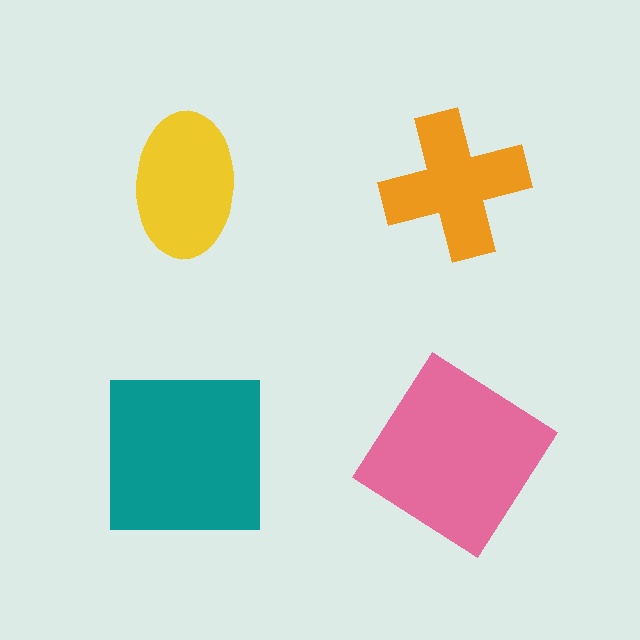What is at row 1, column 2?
An orange cross.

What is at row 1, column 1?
A yellow ellipse.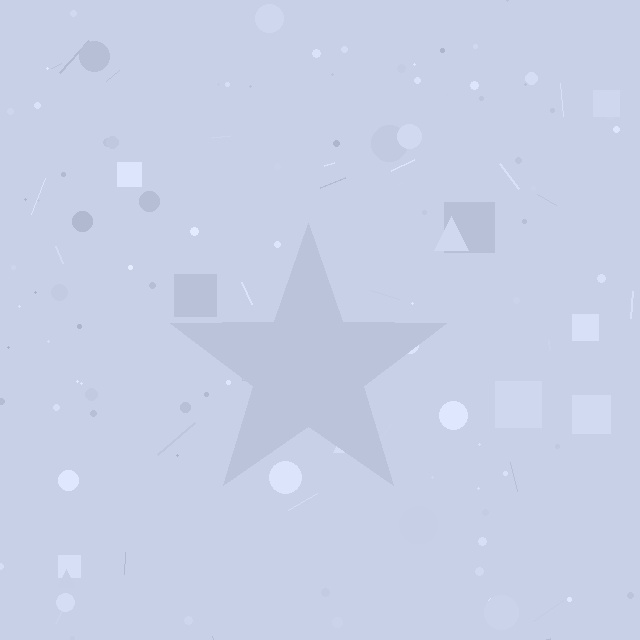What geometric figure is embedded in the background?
A star is embedded in the background.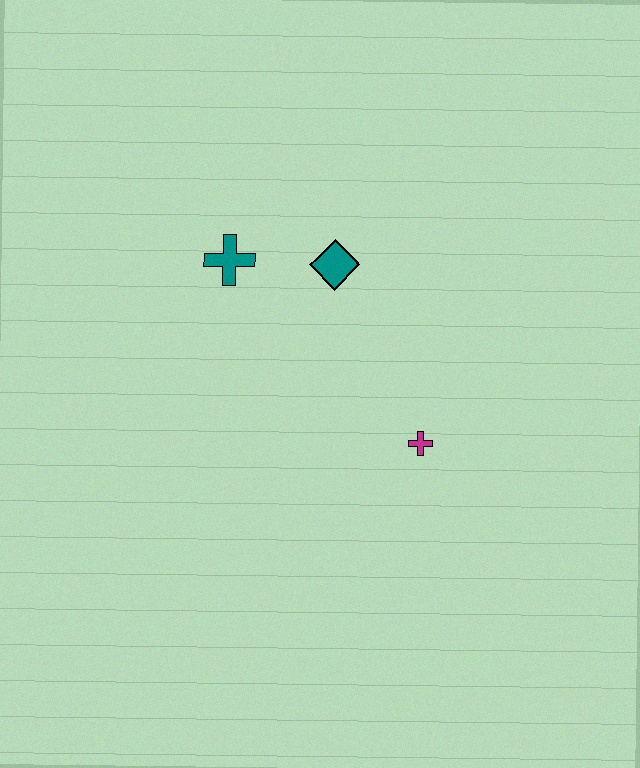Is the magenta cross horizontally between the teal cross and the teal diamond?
No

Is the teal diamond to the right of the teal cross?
Yes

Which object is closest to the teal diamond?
The teal cross is closest to the teal diamond.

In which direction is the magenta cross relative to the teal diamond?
The magenta cross is below the teal diamond.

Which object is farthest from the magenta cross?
The teal cross is farthest from the magenta cross.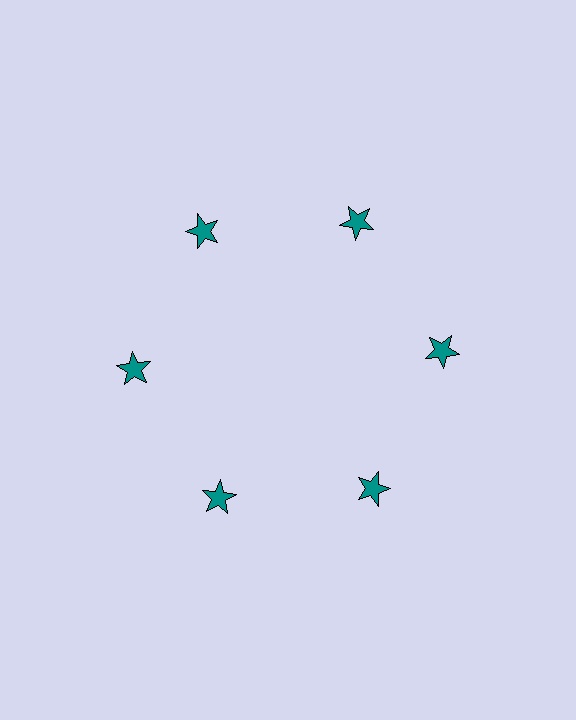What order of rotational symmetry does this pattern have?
This pattern has 6-fold rotational symmetry.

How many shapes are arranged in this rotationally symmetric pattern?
There are 6 shapes, arranged in 6 groups of 1.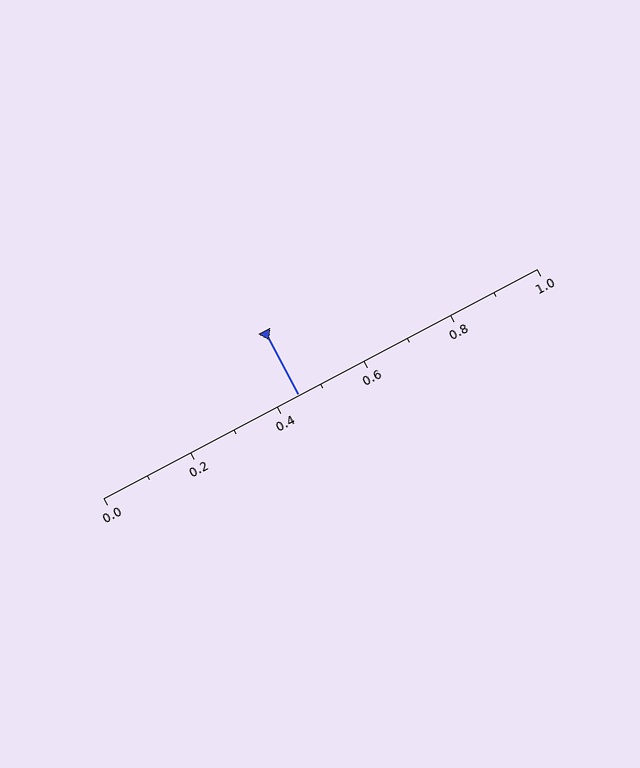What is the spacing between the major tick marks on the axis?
The major ticks are spaced 0.2 apart.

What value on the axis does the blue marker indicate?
The marker indicates approximately 0.45.